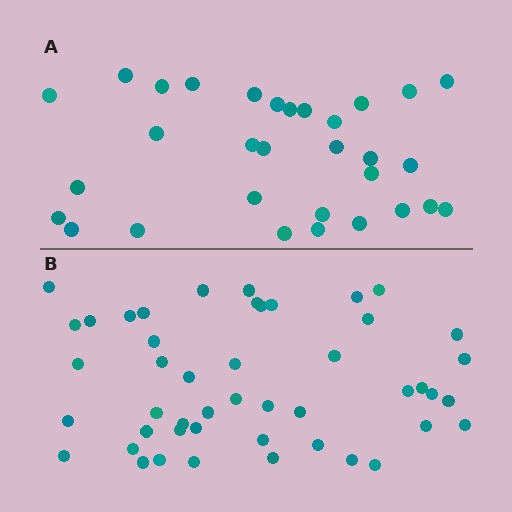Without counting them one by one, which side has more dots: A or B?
Region B (the bottom region) has more dots.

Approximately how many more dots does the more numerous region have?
Region B has approximately 15 more dots than region A.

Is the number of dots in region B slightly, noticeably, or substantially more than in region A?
Region B has substantially more. The ratio is roughly 1.5 to 1.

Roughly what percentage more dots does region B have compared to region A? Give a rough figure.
About 50% more.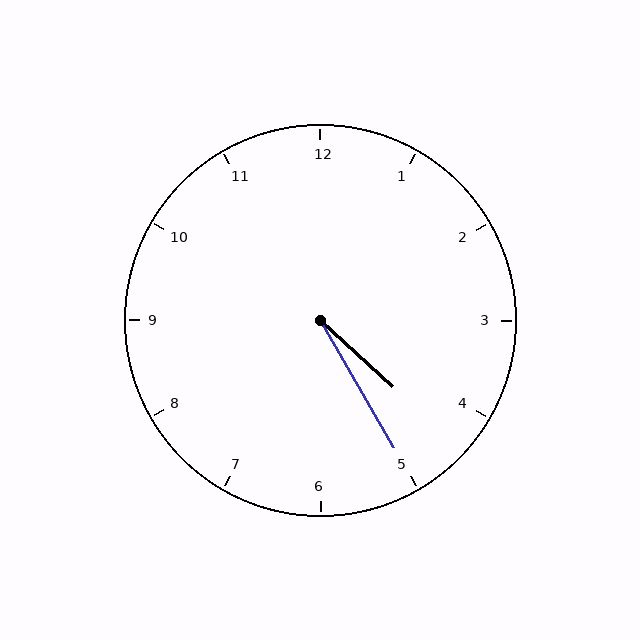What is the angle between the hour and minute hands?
Approximately 18 degrees.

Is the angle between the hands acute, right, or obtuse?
It is acute.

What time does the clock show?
4:25.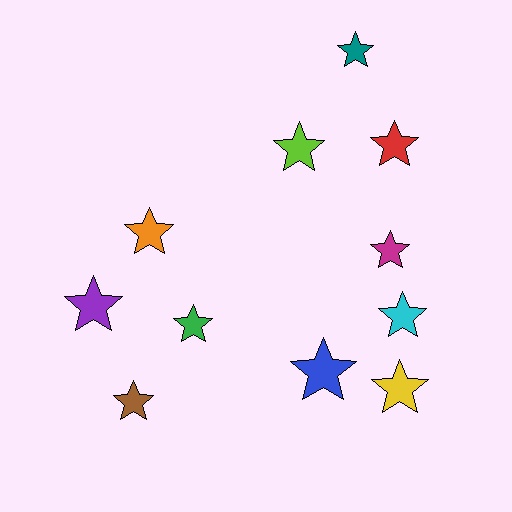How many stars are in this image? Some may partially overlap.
There are 11 stars.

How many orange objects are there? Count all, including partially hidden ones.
There is 1 orange object.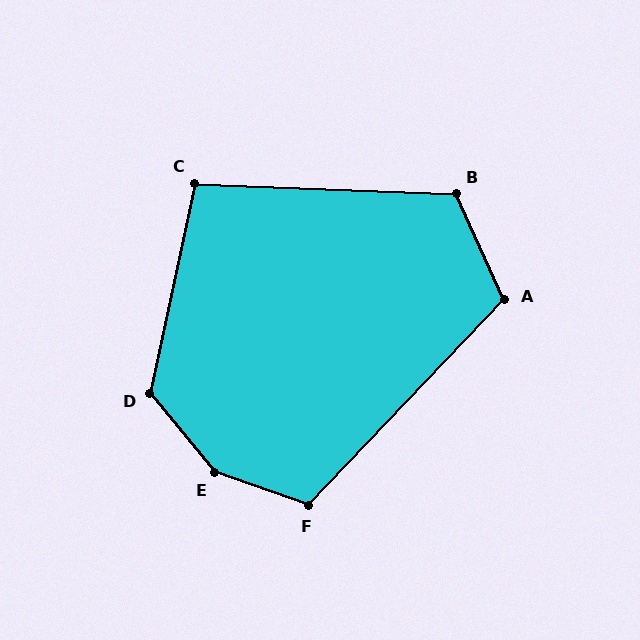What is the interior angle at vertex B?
Approximately 117 degrees (obtuse).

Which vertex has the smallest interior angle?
C, at approximately 100 degrees.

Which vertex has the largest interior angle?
E, at approximately 148 degrees.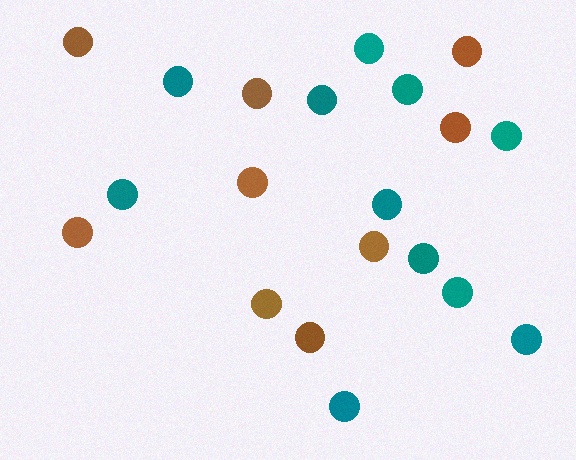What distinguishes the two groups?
There are 2 groups: one group of brown circles (9) and one group of teal circles (11).